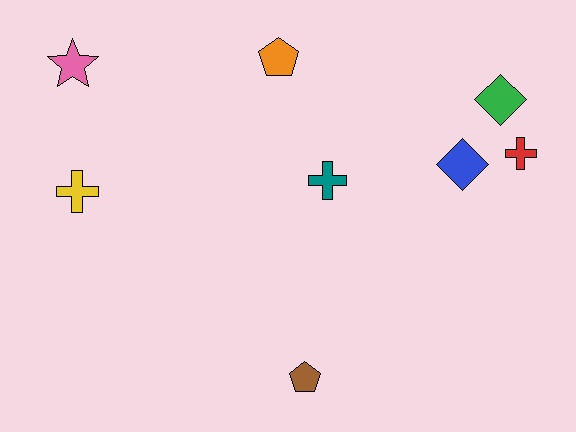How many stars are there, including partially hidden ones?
There is 1 star.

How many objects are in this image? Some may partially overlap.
There are 8 objects.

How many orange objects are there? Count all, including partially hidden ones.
There is 1 orange object.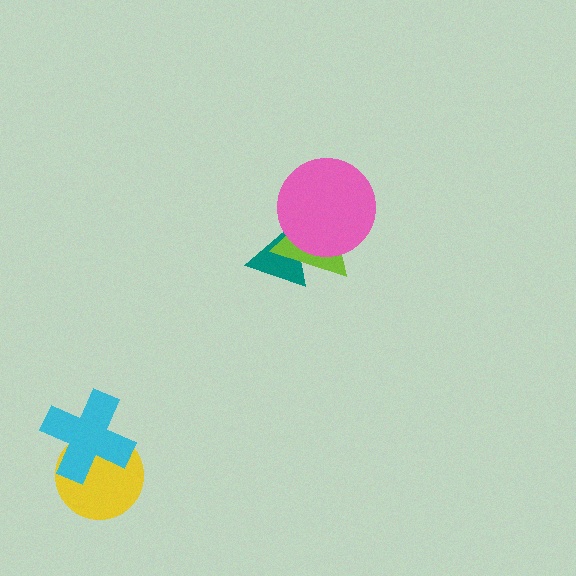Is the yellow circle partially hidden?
Yes, it is partially covered by another shape.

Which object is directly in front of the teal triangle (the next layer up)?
The lime triangle is directly in front of the teal triangle.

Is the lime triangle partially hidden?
Yes, it is partially covered by another shape.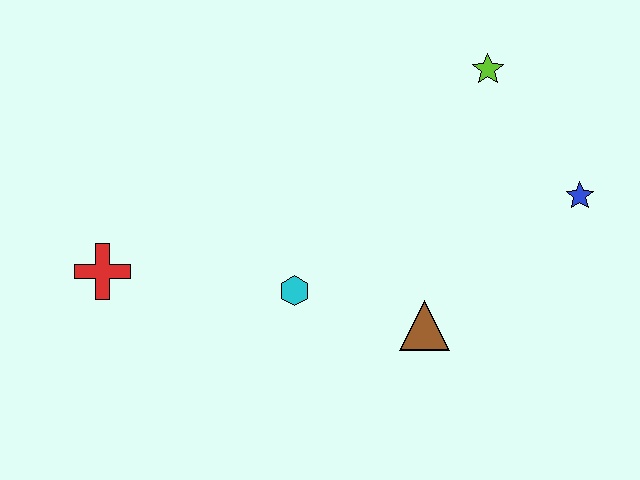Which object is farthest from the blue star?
The red cross is farthest from the blue star.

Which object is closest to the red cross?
The cyan hexagon is closest to the red cross.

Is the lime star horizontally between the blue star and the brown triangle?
Yes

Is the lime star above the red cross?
Yes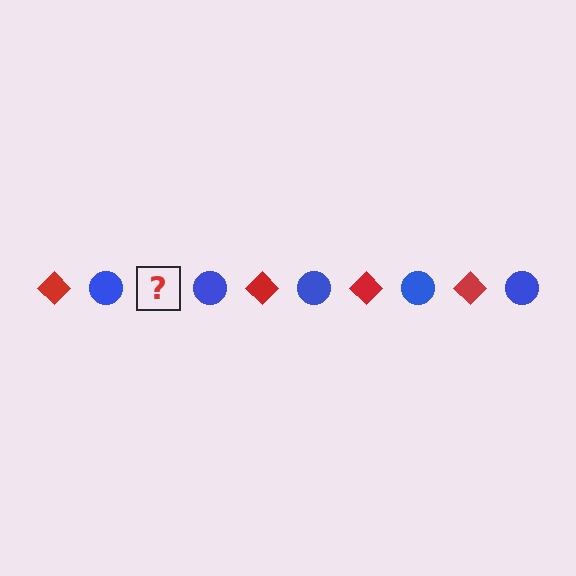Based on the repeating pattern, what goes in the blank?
The blank should be a red diamond.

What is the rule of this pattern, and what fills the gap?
The rule is that the pattern alternates between red diamond and blue circle. The gap should be filled with a red diamond.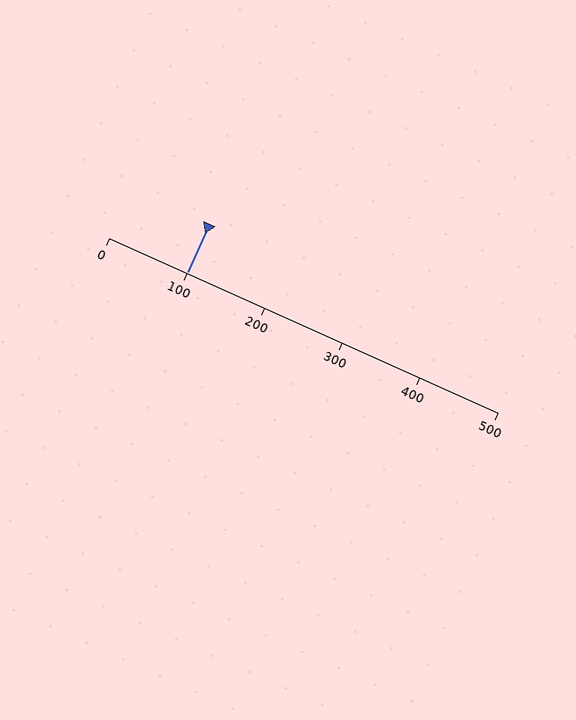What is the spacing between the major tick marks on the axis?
The major ticks are spaced 100 apart.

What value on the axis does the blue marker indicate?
The marker indicates approximately 100.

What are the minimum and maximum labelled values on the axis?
The axis runs from 0 to 500.